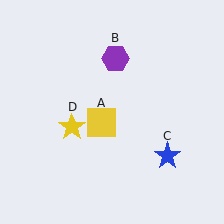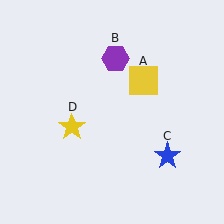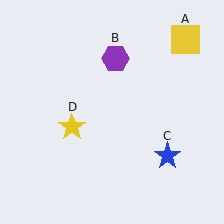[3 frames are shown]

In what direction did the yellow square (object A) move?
The yellow square (object A) moved up and to the right.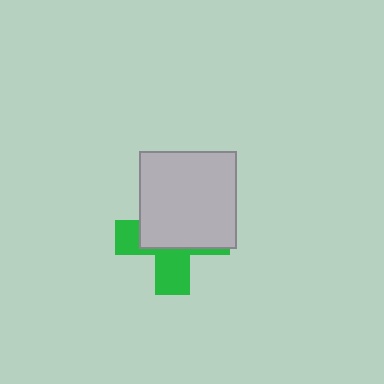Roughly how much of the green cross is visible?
A small part of it is visible (roughly 41%).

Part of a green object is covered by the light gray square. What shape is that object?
It is a cross.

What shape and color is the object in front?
The object in front is a light gray square.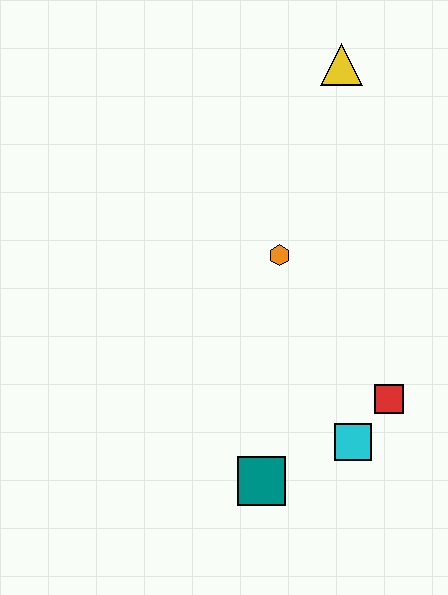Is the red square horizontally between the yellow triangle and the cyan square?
No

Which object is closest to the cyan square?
The red square is closest to the cyan square.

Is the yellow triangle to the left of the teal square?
No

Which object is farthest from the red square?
The yellow triangle is farthest from the red square.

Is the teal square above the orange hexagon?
No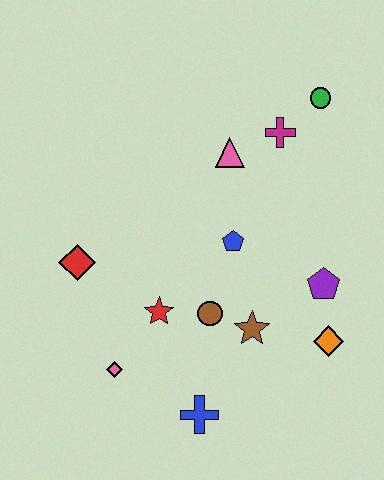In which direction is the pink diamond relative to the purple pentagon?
The pink diamond is to the left of the purple pentagon.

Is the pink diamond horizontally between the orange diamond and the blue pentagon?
No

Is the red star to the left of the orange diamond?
Yes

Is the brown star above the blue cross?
Yes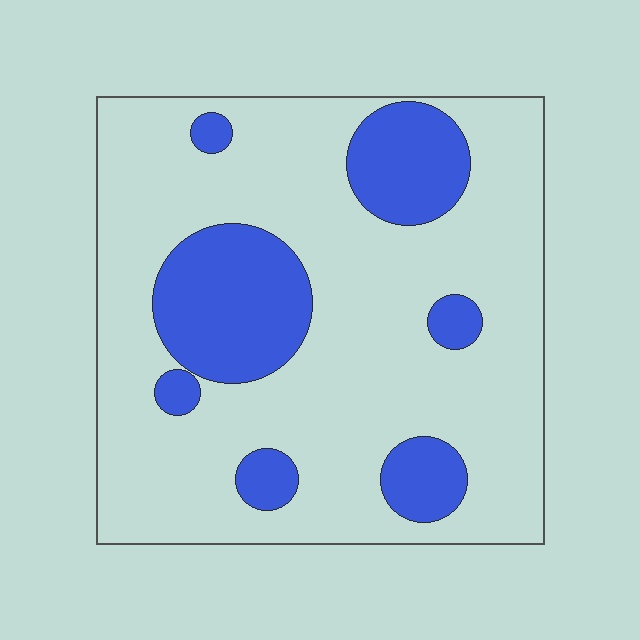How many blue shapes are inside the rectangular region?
7.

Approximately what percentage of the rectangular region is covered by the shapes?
Approximately 25%.